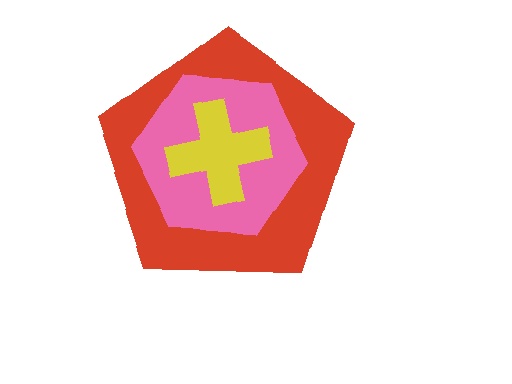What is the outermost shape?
The red pentagon.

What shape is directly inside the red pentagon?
The pink hexagon.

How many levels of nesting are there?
3.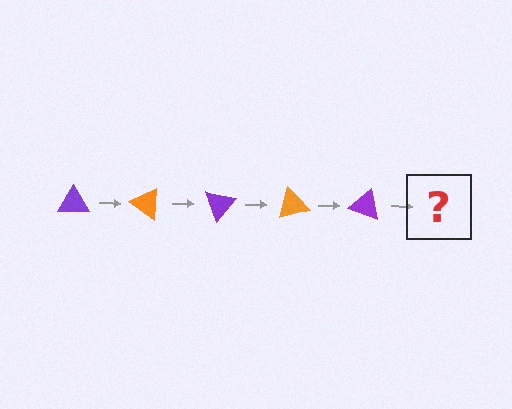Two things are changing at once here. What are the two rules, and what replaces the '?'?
The two rules are that it rotates 35 degrees each step and the color cycles through purple and orange. The '?' should be an orange triangle, rotated 175 degrees from the start.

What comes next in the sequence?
The next element should be an orange triangle, rotated 175 degrees from the start.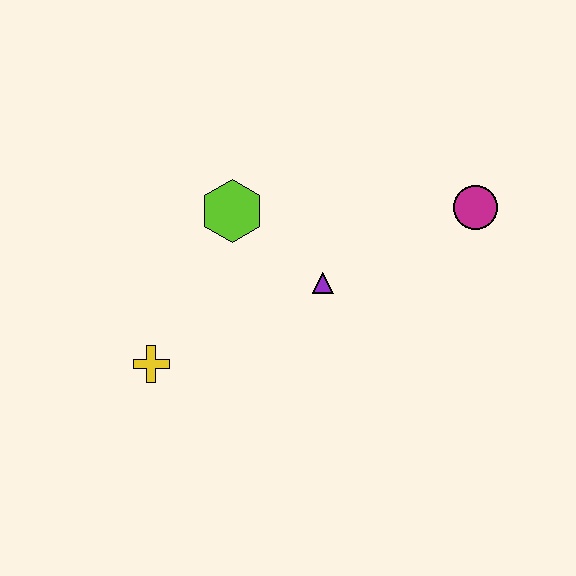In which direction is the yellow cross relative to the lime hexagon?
The yellow cross is below the lime hexagon.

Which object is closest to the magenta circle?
The purple triangle is closest to the magenta circle.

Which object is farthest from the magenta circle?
The yellow cross is farthest from the magenta circle.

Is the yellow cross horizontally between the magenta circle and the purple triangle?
No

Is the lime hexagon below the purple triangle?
No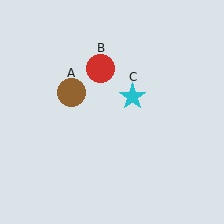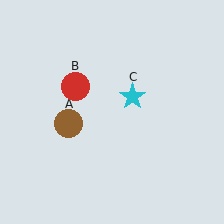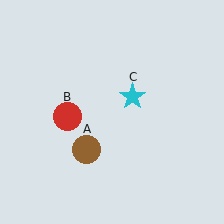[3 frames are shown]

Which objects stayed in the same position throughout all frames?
Cyan star (object C) remained stationary.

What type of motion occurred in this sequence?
The brown circle (object A), red circle (object B) rotated counterclockwise around the center of the scene.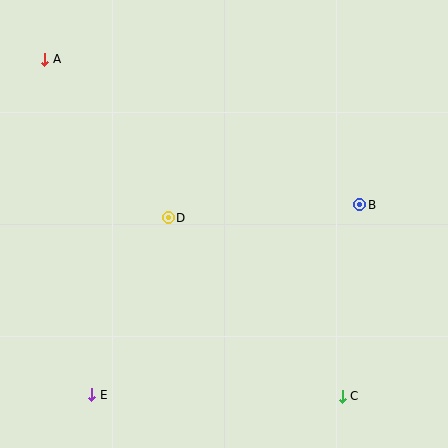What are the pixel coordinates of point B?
Point B is at (360, 205).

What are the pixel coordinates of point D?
Point D is at (168, 218).